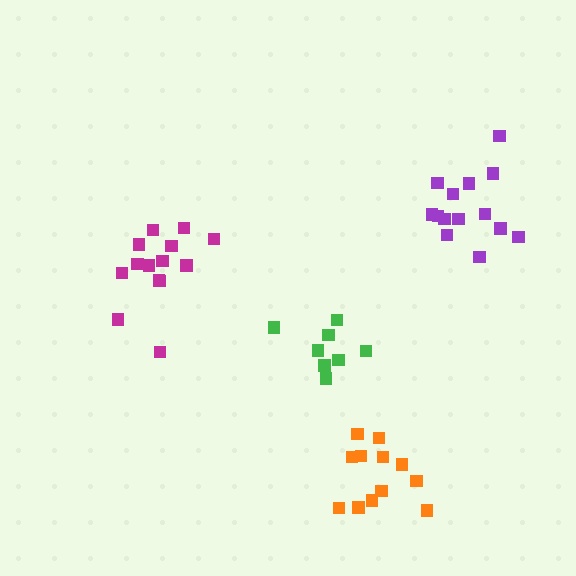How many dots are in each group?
Group 1: 12 dots, Group 2: 8 dots, Group 3: 14 dots, Group 4: 14 dots (48 total).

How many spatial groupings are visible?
There are 4 spatial groupings.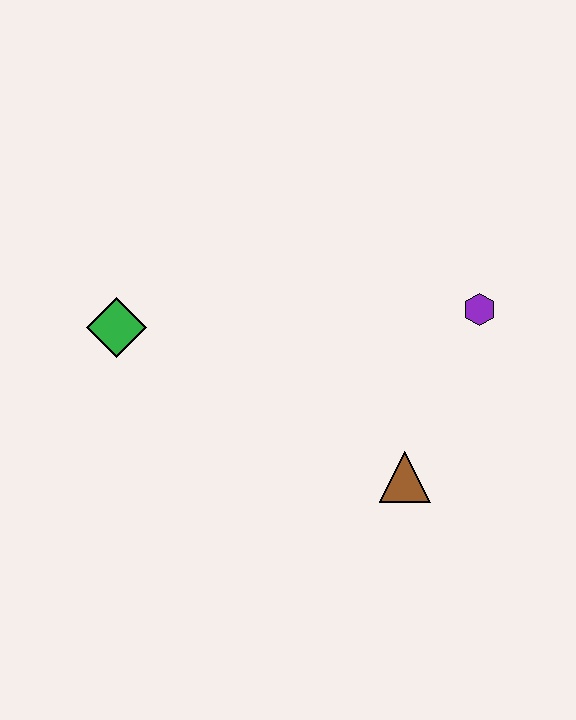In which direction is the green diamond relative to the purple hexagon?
The green diamond is to the left of the purple hexagon.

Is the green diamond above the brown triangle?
Yes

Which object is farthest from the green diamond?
The purple hexagon is farthest from the green diamond.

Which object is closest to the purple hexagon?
The brown triangle is closest to the purple hexagon.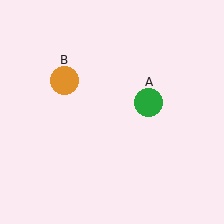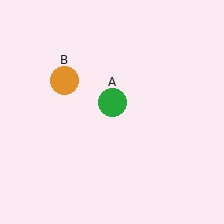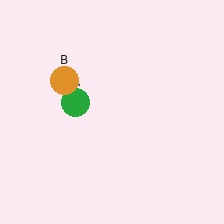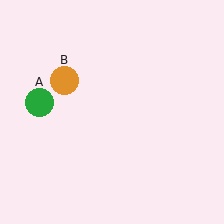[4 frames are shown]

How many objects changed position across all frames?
1 object changed position: green circle (object A).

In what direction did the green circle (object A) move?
The green circle (object A) moved left.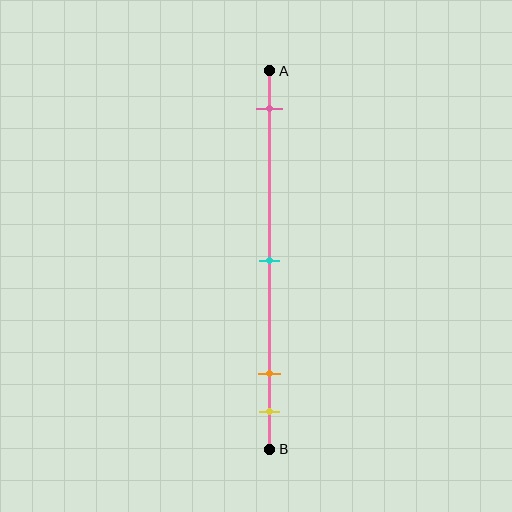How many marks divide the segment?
There are 4 marks dividing the segment.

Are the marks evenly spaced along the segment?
No, the marks are not evenly spaced.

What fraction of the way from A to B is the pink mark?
The pink mark is approximately 10% (0.1) of the way from A to B.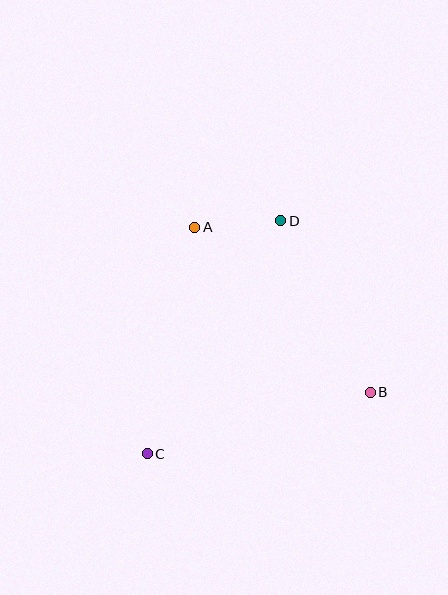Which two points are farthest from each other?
Points C and D are farthest from each other.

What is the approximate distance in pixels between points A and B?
The distance between A and B is approximately 241 pixels.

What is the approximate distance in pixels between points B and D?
The distance between B and D is approximately 194 pixels.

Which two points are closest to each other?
Points A and D are closest to each other.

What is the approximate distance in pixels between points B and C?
The distance between B and C is approximately 231 pixels.